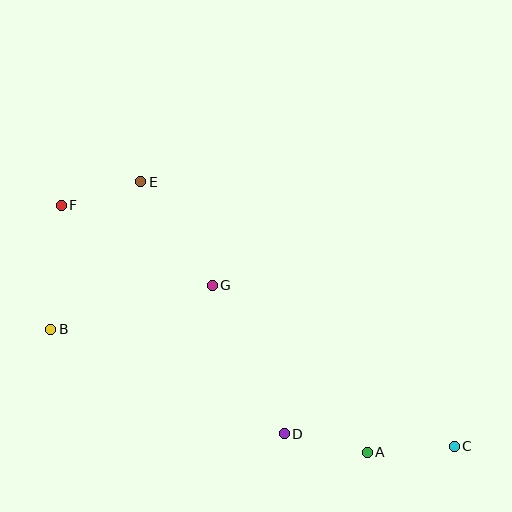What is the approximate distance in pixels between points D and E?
The distance between D and E is approximately 290 pixels.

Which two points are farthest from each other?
Points C and F are farthest from each other.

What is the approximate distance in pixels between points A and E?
The distance between A and E is approximately 353 pixels.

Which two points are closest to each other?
Points E and F are closest to each other.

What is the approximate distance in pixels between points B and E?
The distance between B and E is approximately 173 pixels.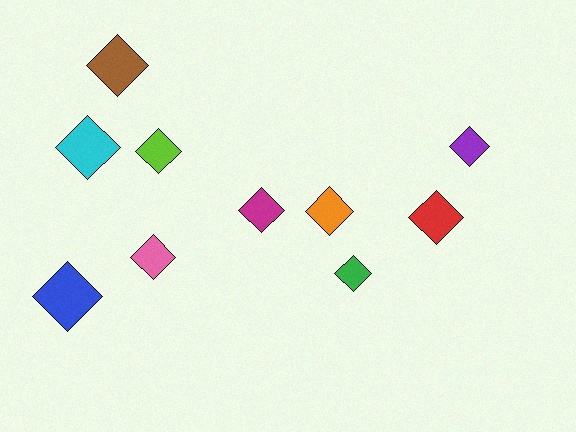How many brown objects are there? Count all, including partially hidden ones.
There is 1 brown object.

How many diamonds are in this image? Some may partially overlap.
There are 10 diamonds.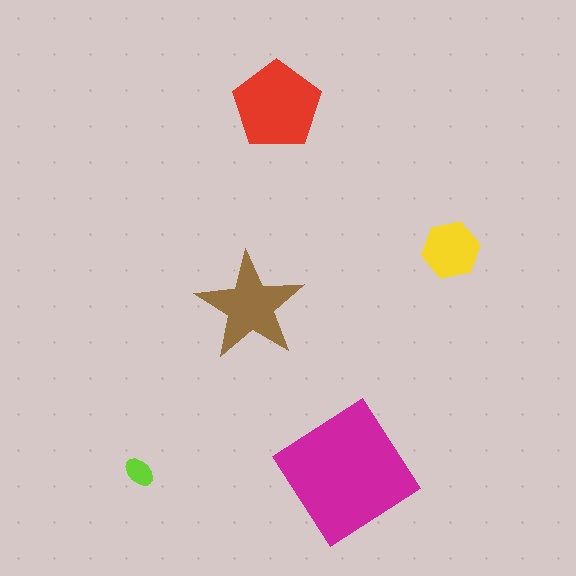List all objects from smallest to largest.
The lime ellipse, the yellow hexagon, the brown star, the red pentagon, the magenta diamond.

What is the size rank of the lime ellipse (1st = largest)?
5th.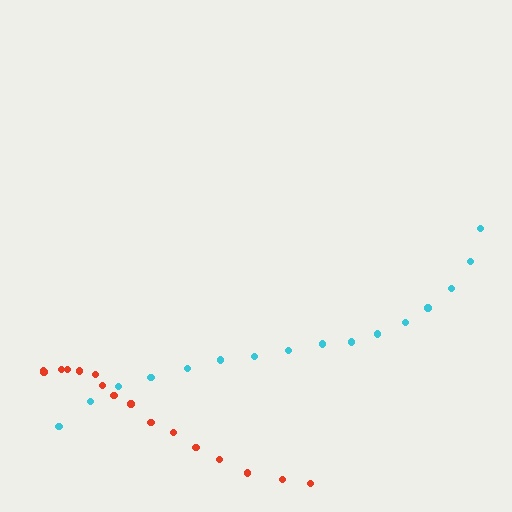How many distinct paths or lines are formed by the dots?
There are 2 distinct paths.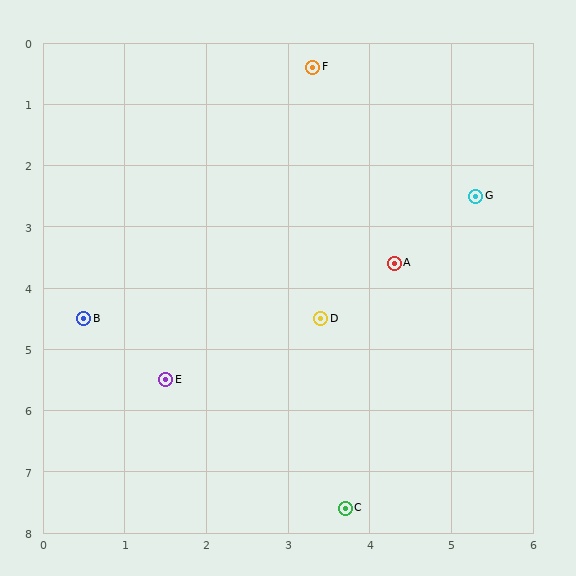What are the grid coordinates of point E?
Point E is at approximately (1.5, 5.5).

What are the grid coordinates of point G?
Point G is at approximately (5.3, 2.5).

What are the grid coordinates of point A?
Point A is at approximately (4.3, 3.6).